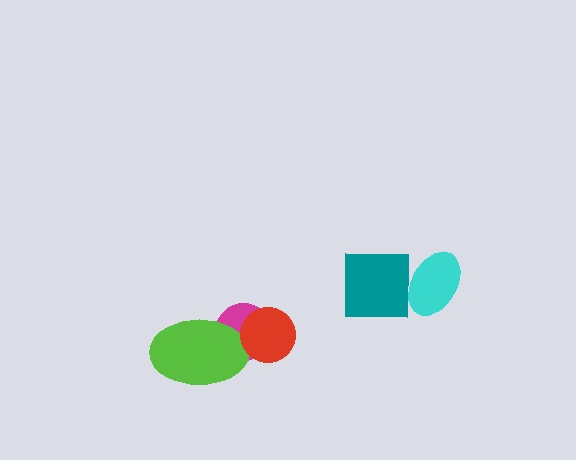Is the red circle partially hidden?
No, no other shape covers it.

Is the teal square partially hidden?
Yes, it is partially covered by another shape.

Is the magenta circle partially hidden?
Yes, it is partially covered by another shape.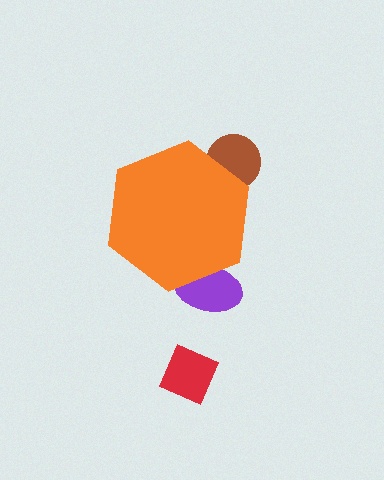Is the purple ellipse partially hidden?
Yes, the purple ellipse is partially hidden behind the orange hexagon.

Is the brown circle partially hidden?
Yes, the brown circle is partially hidden behind the orange hexagon.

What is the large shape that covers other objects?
An orange hexagon.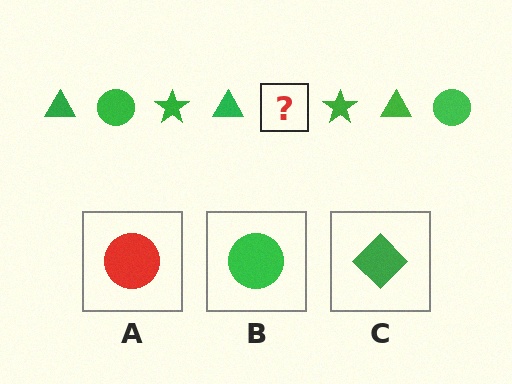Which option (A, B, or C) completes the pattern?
B.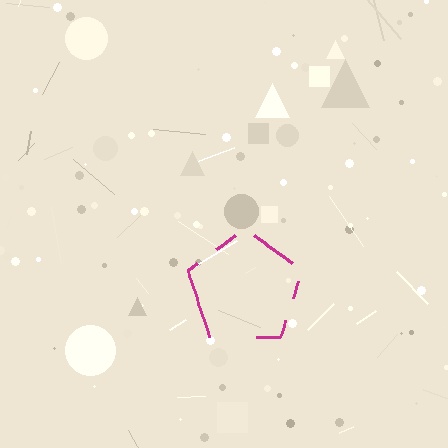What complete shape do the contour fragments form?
The contour fragments form a pentagon.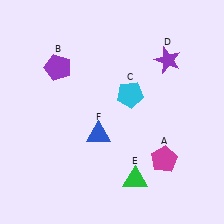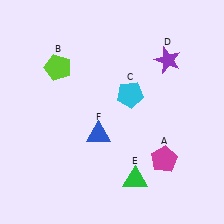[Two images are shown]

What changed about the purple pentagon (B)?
In Image 1, B is purple. In Image 2, it changed to lime.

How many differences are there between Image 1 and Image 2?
There is 1 difference between the two images.